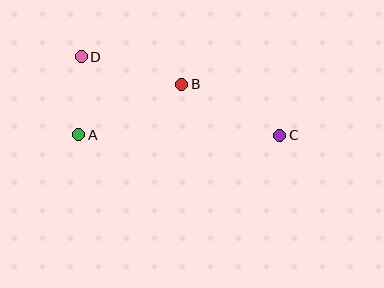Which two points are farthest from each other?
Points C and D are farthest from each other.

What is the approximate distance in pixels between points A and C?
The distance between A and C is approximately 201 pixels.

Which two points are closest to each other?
Points A and D are closest to each other.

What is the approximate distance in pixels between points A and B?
The distance between A and B is approximately 115 pixels.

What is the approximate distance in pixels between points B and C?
The distance between B and C is approximately 110 pixels.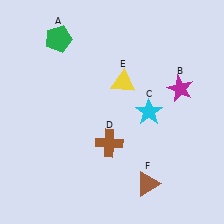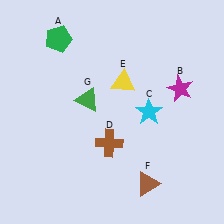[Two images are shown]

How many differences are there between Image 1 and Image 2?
There is 1 difference between the two images.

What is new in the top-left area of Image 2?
A green triangle (G) was added in the top-left area of Image 2.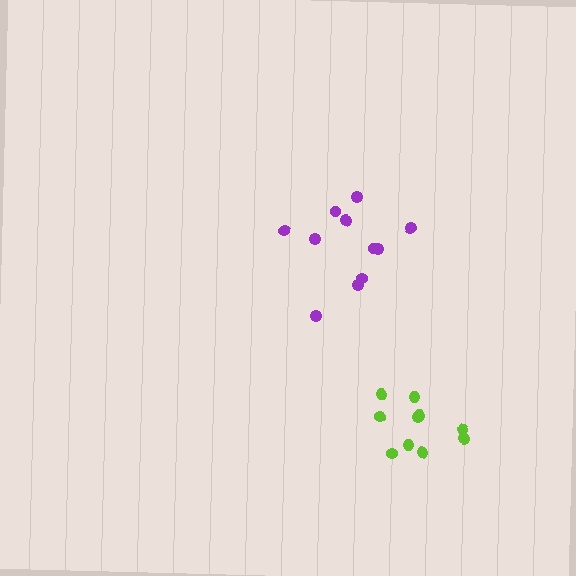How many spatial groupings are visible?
There are 2 spatial groupings.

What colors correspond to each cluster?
The clusters are colored: lime, purple.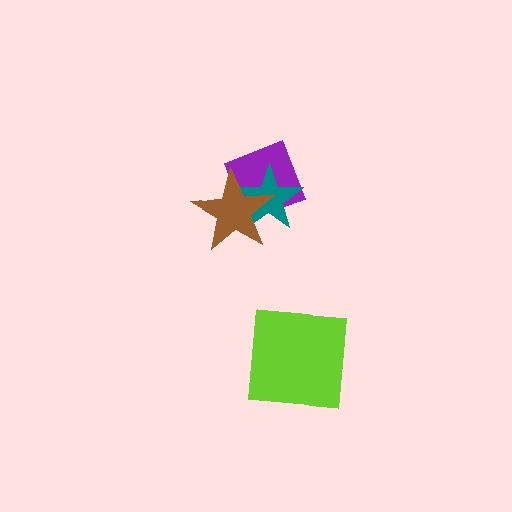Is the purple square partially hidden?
Yes, it is partially covered by another shape.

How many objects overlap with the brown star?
2 objects overlap with the brown star.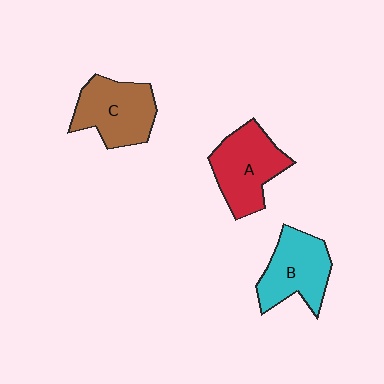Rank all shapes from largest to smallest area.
From largest to smallest: A (red), C (brown), B (cyan).